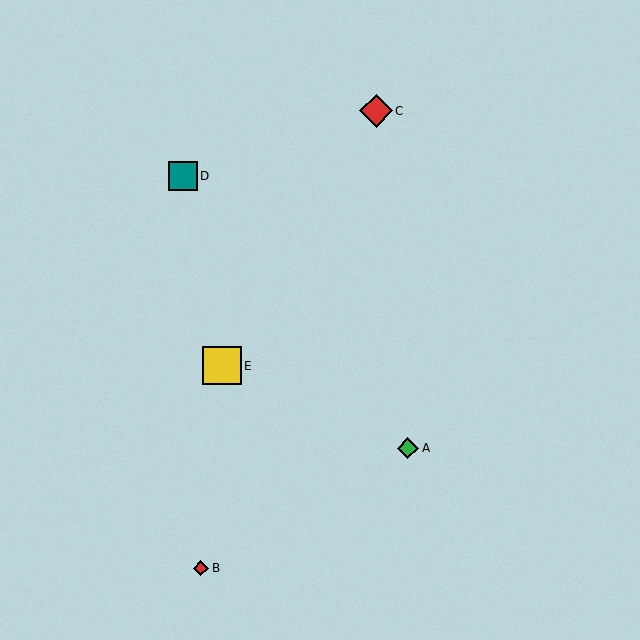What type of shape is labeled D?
Shape D is a teal square.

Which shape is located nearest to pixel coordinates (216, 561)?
The red diamond (labeled B) at (201, 568) is nearest to that location.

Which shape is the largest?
The yellow square (labeled E) is the largest.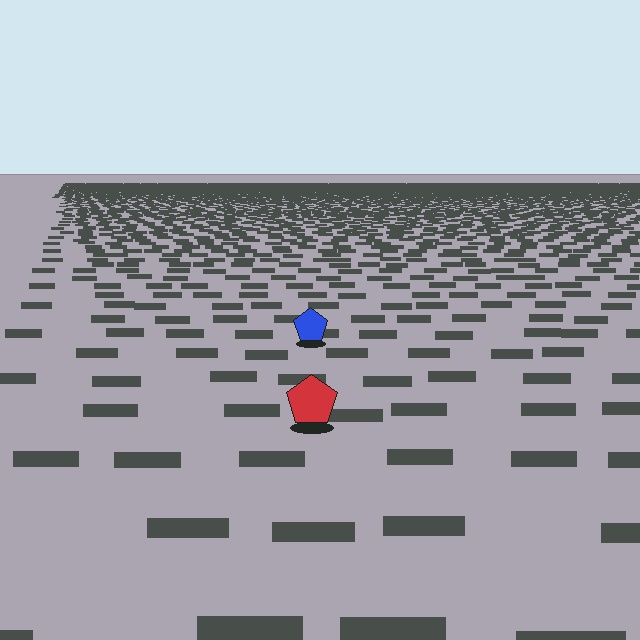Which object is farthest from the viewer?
The blue pentagon is farthest from the viewer. It appears smaller and the ground texture around it is denser.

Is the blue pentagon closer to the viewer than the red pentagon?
No. The red pentagon is closer — you can tell from the texture gradient: the ground texture is coarser near it.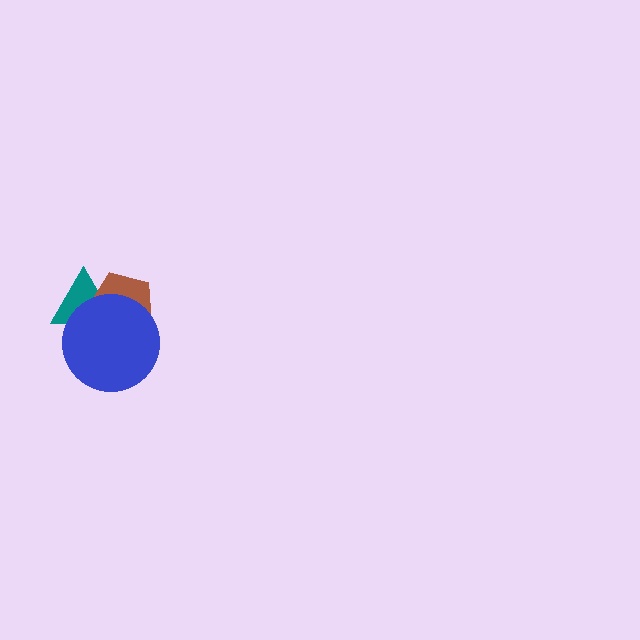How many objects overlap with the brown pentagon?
2 objects overlap with the brown pentagon.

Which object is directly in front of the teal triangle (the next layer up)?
The brown pentagon is directly in front of the teal triangle.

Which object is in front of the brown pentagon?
The blue circle is in front of the brown pentagon.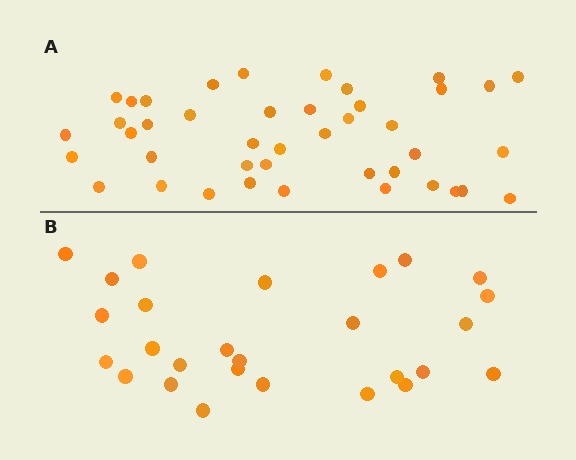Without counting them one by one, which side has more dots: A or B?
Region A (the top region) has more dots.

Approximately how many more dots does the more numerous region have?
Region A has approximately 15 more dots than region B.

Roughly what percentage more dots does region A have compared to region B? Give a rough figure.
About 55% more.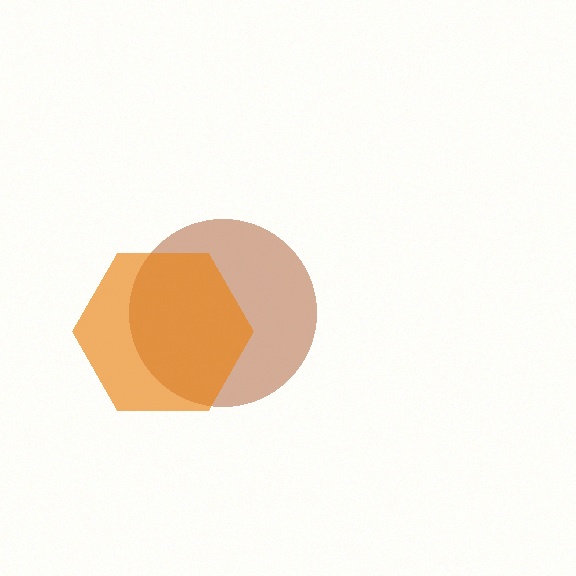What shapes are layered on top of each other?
The layered shapes are: a brown circle, an orange hexagon.